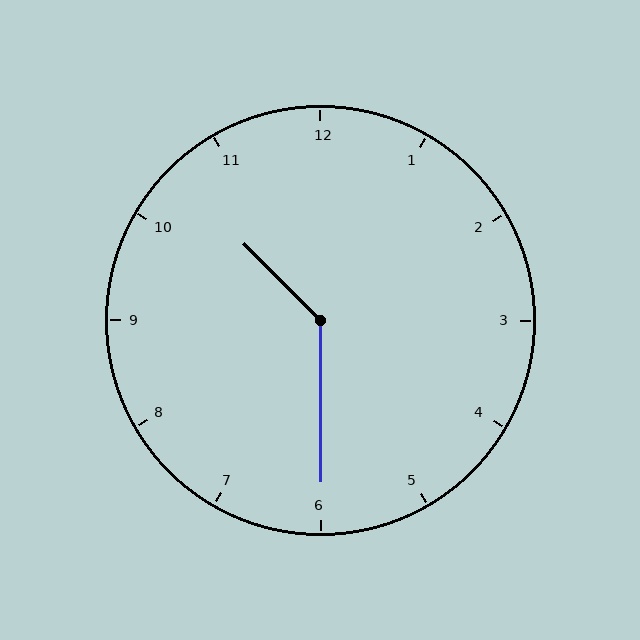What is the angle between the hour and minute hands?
Approximately 135 degrees.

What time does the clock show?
10:30.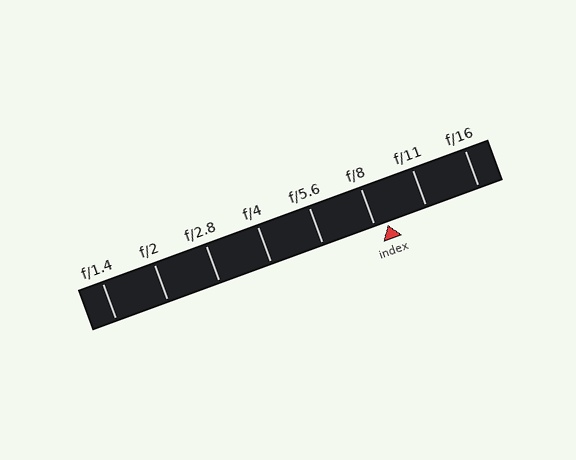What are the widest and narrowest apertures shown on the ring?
The widest aperture shown is f/1.4 and the narrowest is f/16.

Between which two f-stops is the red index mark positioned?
The index mark is between f/8 and f/11.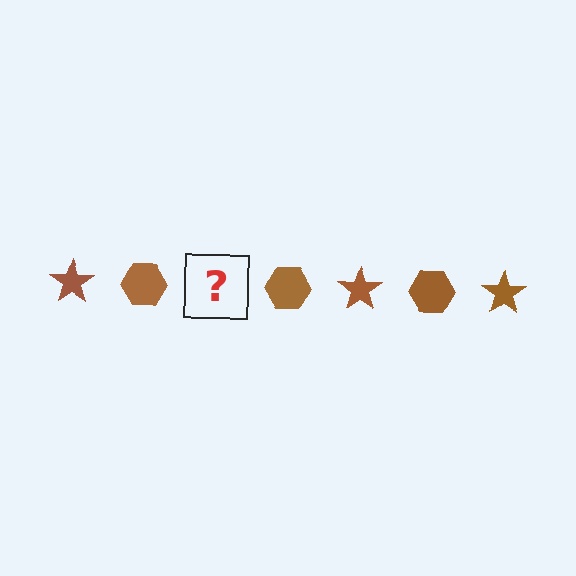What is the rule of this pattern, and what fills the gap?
The rule is that the pattern cycles through star, hexagon shapes in brown. The gap should be filled with a brown star.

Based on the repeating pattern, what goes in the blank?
The blank should be a brown star.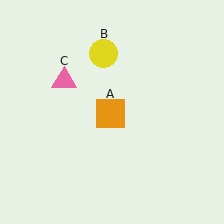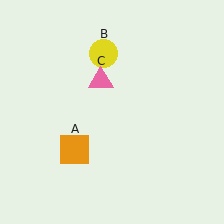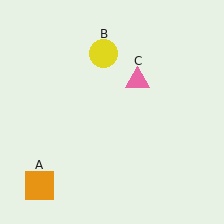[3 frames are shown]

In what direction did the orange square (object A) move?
The orange square (object A) moved down and to the left.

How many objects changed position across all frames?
2 objects changed position: orange square (object A), pink triangle (object C).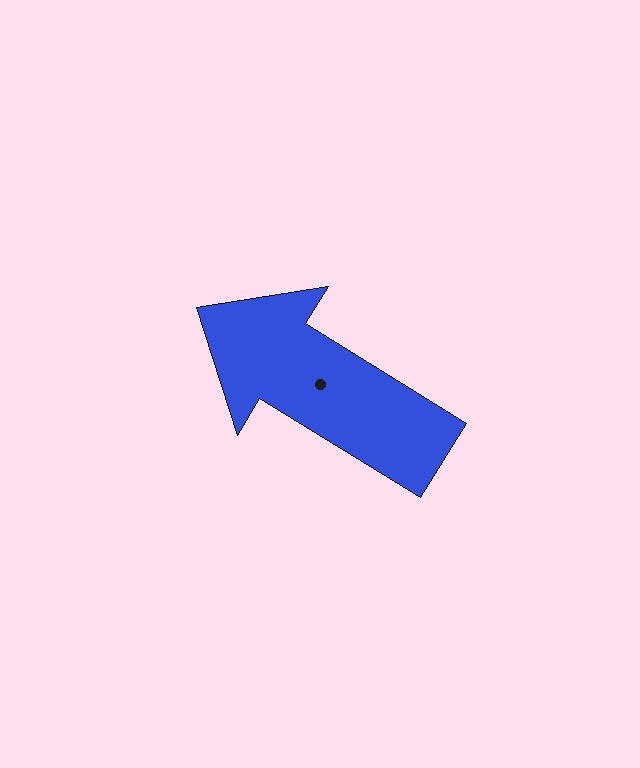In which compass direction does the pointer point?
Northwest.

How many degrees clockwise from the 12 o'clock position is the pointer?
Approximately 302 degrees.